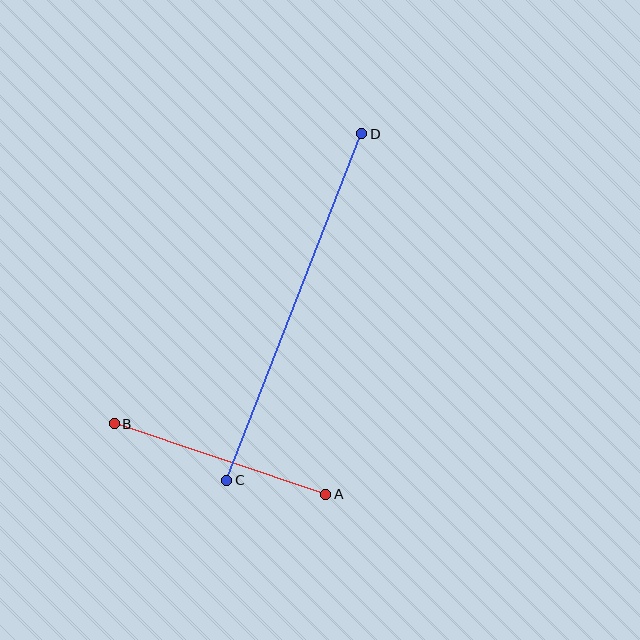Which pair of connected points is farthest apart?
Points C and D are farthest apart.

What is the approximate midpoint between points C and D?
The midpoint is at approximately (294, 307) pixels.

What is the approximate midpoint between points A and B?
The midpoint is at approximately (220, 459) pixels.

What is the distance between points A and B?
The distance is approximately 223 pixels.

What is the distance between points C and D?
The distance is approximately 372 pixels.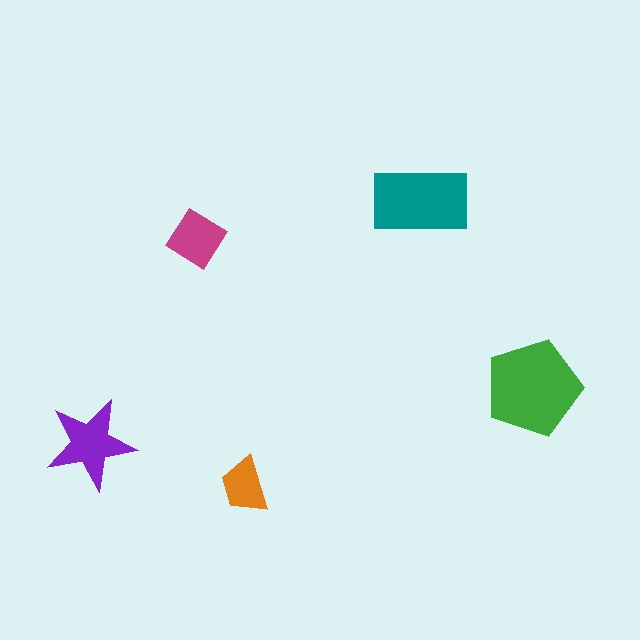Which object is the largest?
The green pentagon.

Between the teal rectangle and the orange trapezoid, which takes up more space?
The teal rectangle.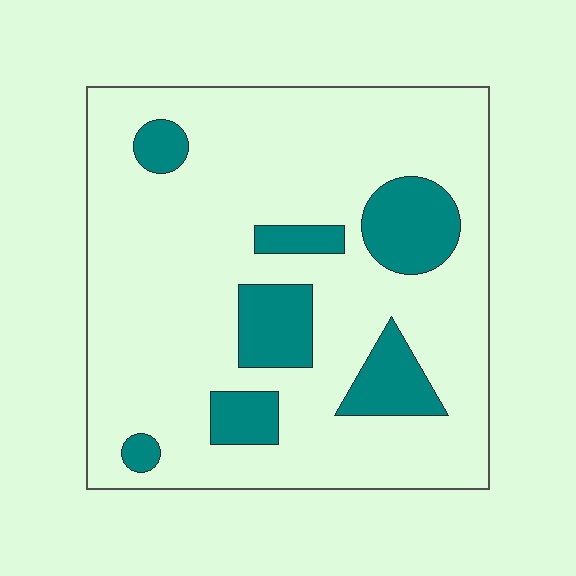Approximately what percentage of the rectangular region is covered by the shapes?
Approximately 20%.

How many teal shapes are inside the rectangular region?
7.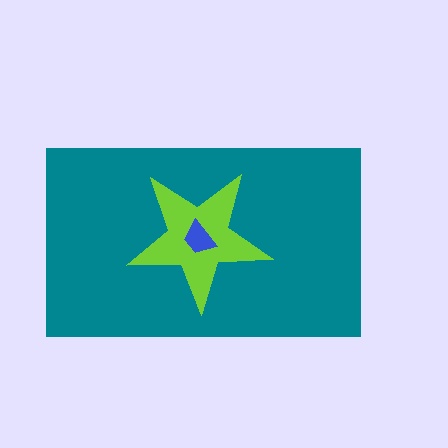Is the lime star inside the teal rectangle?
Yes.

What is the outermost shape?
The teal rectangle.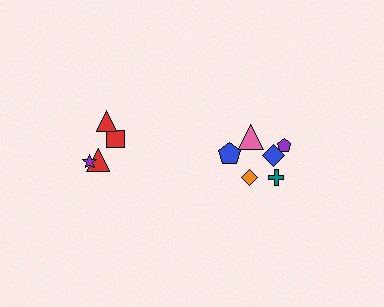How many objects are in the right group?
There are 6 objects.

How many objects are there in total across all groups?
There are 10 objects.